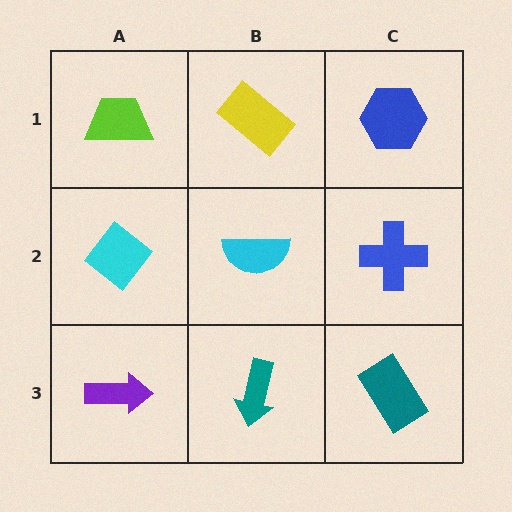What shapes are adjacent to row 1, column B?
A cyan semicircle (row 2, column B), a lime trapezoid (row 1, column A), a blue hexagon (row 1, column C).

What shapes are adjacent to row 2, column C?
A blue hexagon (row 1, column C), a teal rectangle (row 3, column C), a cyan semicircle (row 2, column B).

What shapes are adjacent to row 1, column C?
A blue cross (row 2, column C), a yellow rectangle (row 1, column B).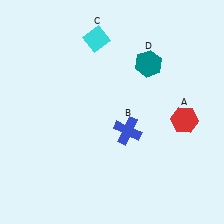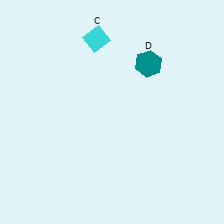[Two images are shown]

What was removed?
The blue cross (B), the red hexagon (A) were removed in Image 2.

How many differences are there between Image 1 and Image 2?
There are 2 differences between the two images.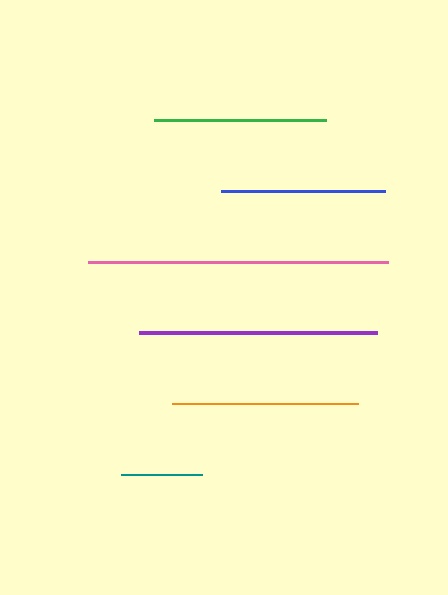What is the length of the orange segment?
The orange segment is approximately 186 pixels long.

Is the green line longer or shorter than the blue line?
The green line is longer than the blue line.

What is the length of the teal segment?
The teal segment is approximately 82 pixels long.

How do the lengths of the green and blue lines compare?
The green and blue lines are approximately the same length.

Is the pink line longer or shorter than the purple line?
The pink line is longer than the purple line.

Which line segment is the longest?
The pink line is the longest at approximately 300 pixels.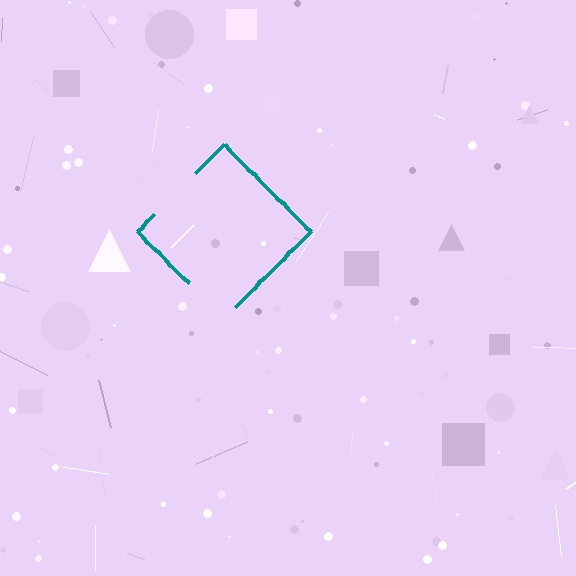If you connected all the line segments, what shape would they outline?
They would outline a diamond.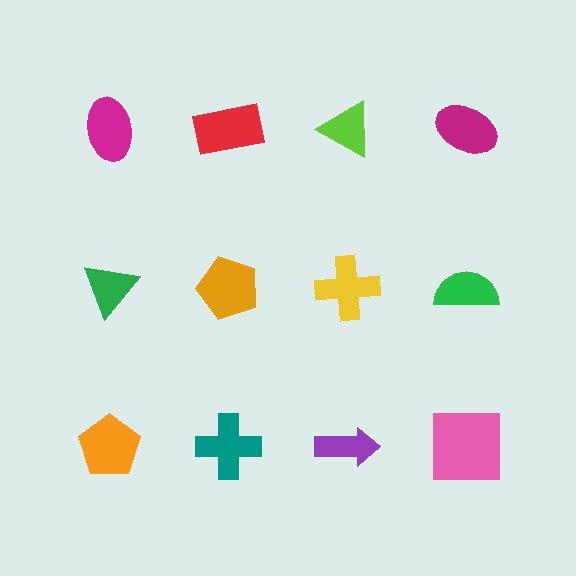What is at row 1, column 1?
A magenta ellipse.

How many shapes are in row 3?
4 shapes.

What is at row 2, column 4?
A green semicircle.